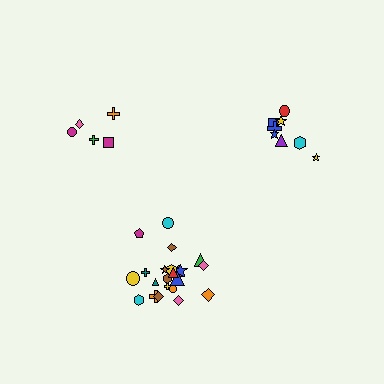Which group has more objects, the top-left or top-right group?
The top-right group.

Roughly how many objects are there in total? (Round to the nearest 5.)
Roughly 35 objects in total.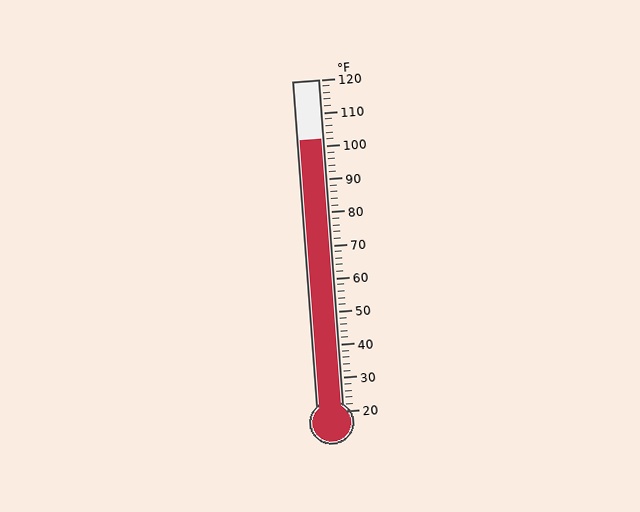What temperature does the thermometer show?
The thermometer shows approximately 102°F.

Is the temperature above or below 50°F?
The temperature is above 50°F.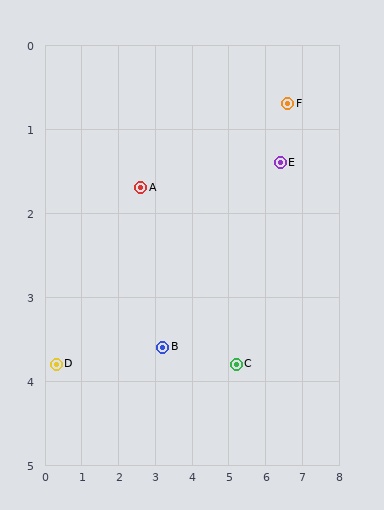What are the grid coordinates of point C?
Point C is at approximately (5.2, 3.8).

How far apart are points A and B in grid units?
Points A and B are about 2.0 grid units apart.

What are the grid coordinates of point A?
Point A is at approximately (2.6, 1.7).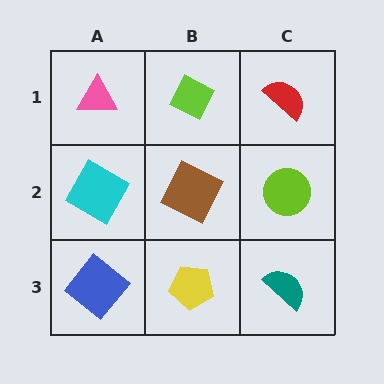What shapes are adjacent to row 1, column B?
A brown square (row 2, column B), a pink triangle (row 1, column A), a red semicircle (row 1, column C).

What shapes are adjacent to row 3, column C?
A lime circle (row 2, column C), a yellow pentagon (row 3, column B).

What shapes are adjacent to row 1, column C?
A lime circle (row 2, column C), a lime diamond (row 1, column B).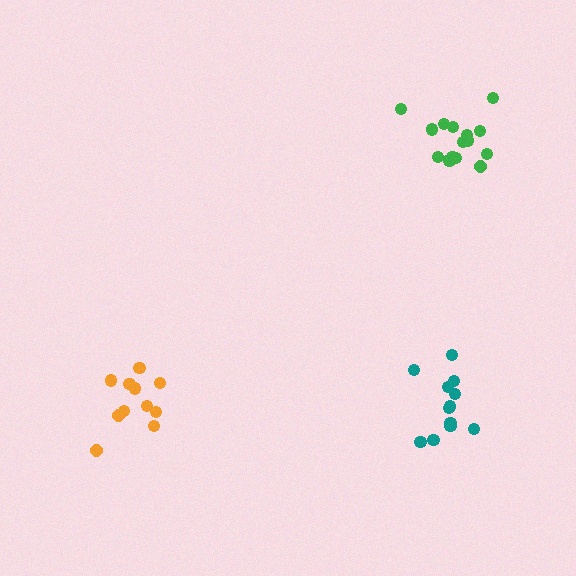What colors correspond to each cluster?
The clusters are colored: green, teal, orange.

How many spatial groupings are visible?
There are 3 spatial groupings.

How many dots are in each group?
Group 1: 17 dots, Group 2: 12 dots, Group 3: 11 dots (40 total).